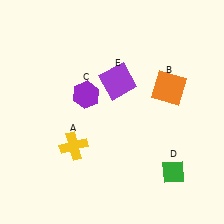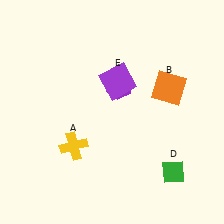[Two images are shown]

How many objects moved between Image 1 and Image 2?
1 object moved between the two images.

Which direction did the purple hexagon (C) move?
The purple hexagon (C) moved right.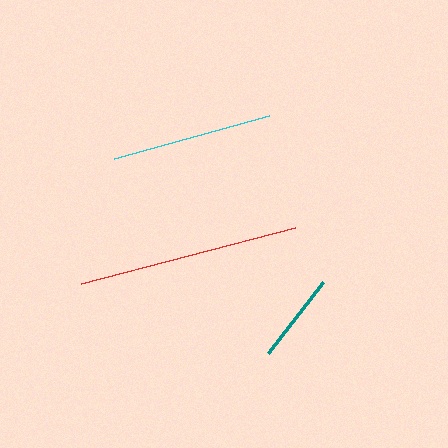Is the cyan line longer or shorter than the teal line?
The cyan line is longer than the teal line.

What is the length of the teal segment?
The teal segment is approximately 89 pixels long.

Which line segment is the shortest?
The teal line is the shortest at approximately 89 pixels.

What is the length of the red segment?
The red segment is approximately 222 pixels long.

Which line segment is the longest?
The red line is the longest at approximately 222 pixels.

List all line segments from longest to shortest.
From longest to shortest: red, cyan, teal.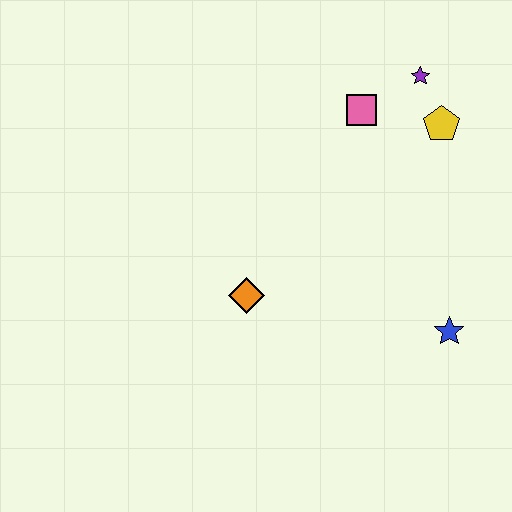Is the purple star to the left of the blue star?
Yes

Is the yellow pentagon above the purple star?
No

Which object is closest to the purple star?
The yellow pentagon is closest to the purple star.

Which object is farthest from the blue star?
The purple star is farthest from the blue star.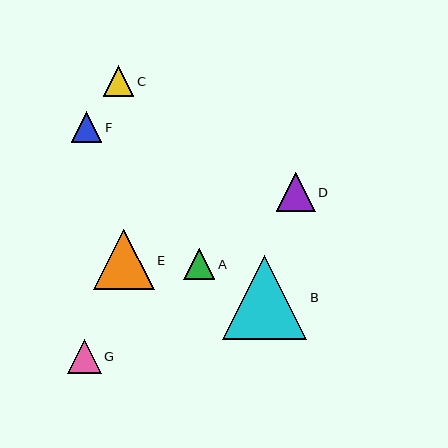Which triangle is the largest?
Triangle B is the largest with a size of approximately 84 pixels.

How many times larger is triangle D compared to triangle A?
Triangle D is approximately 1.3 times the size of triangle A.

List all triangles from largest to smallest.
From largest to smallest: B, E, D, G, A, F, C.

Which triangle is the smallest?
Triangle C is the smallest with a size of approximately 31 pixels.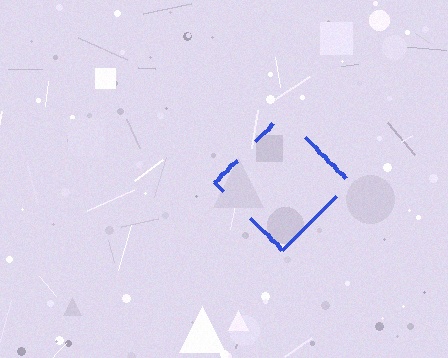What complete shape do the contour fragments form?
The contour fragments form a diamond.